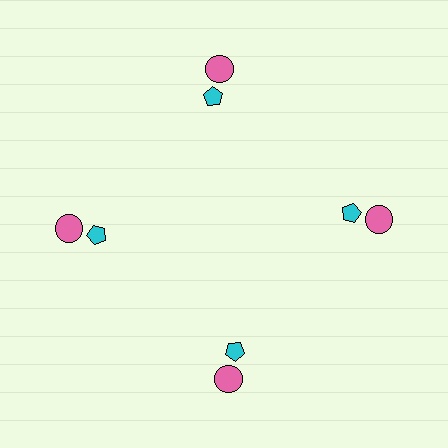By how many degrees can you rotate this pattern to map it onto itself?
The pattern maps onto itself every 90 degrees of rotation.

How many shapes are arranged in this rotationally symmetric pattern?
There are 8 shapes, arranged in 4 groups of 2.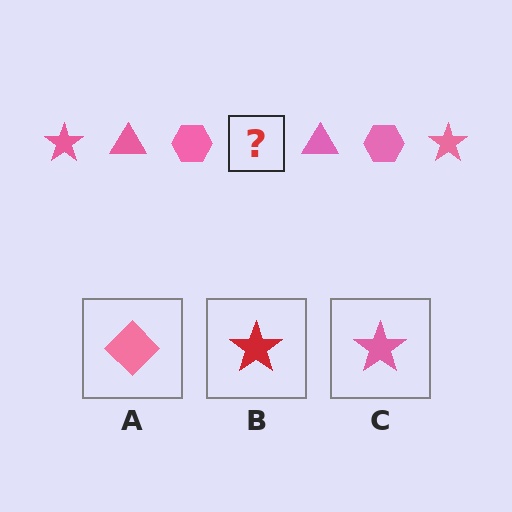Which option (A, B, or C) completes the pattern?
C.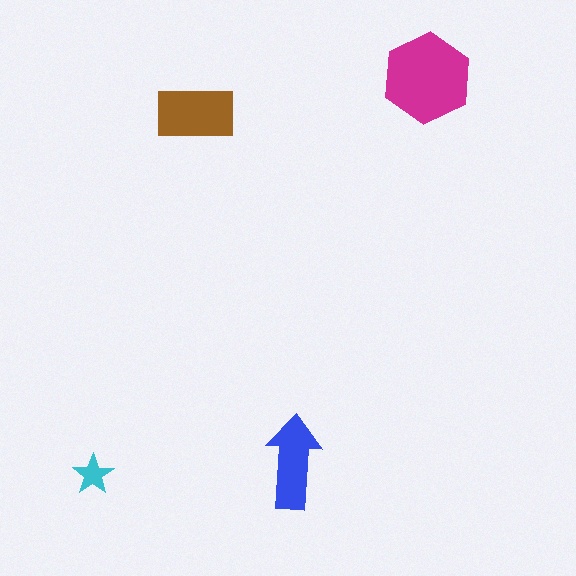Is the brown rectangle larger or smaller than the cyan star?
Larger.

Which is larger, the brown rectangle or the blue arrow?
The brown rectangle.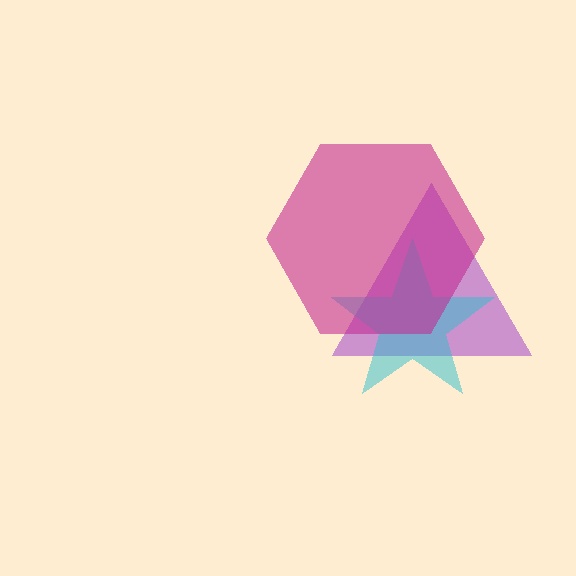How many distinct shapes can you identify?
There are 3 distinct shapes: a purple triangle, a cyan star, a magenta hexagon.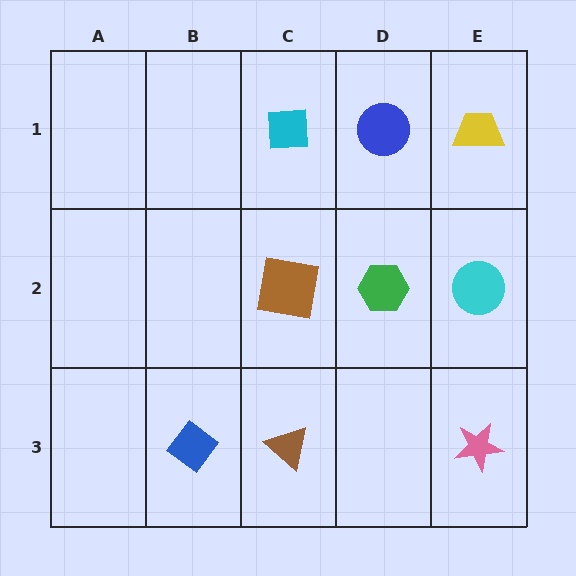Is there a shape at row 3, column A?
No, that cell is empty.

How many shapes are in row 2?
3 shapes.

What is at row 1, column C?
A cyan square.